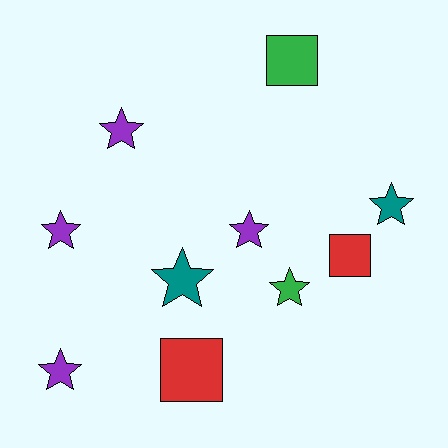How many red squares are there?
There are 2 red squares.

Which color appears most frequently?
Purple, with 4 objects.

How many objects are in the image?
There are 10 objects.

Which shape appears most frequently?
Star, with 7 objects.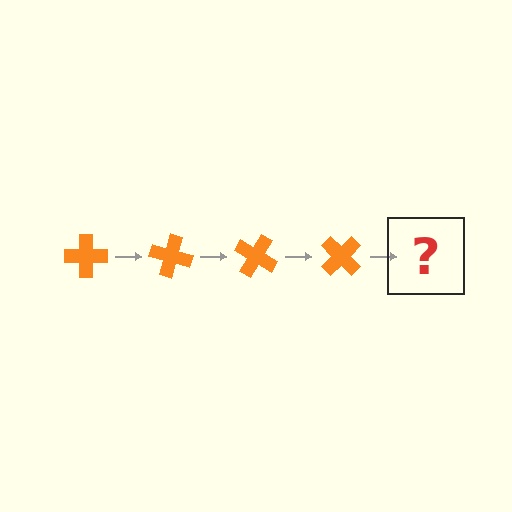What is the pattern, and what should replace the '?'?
The pattern is that the cross rotates 15 degrees each step. The '?' should be an orange cross rotated 60 degrees.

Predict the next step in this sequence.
The next step is an orange cross rotated 60 degrees.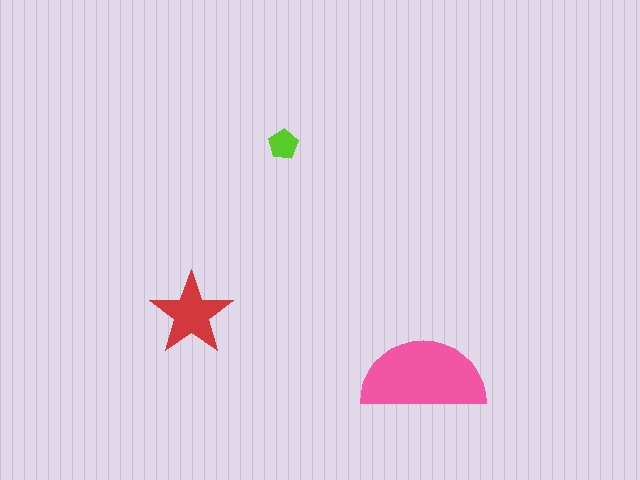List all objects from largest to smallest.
The pink semicircle, the red star, the lime pentagon.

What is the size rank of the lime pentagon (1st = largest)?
3rd.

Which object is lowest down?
The pink semicircle is bottommost.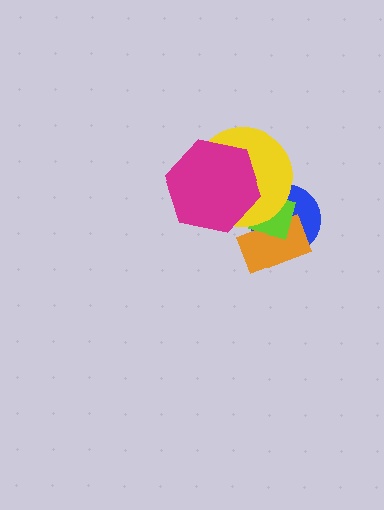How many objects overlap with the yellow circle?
4 objects overlap with the yellow circle.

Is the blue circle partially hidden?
Yes, it is partially covered by another shape.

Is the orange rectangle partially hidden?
Yes, it is partially covered by another shape.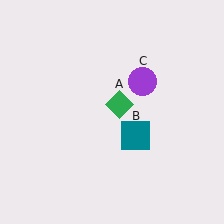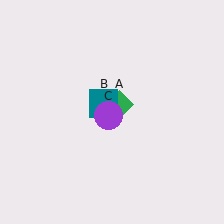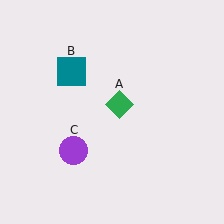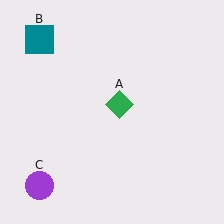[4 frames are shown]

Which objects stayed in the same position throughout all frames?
Green diamond (object A) remained stationary.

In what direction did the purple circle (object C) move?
The purple circle (object C) moved down and to the left.